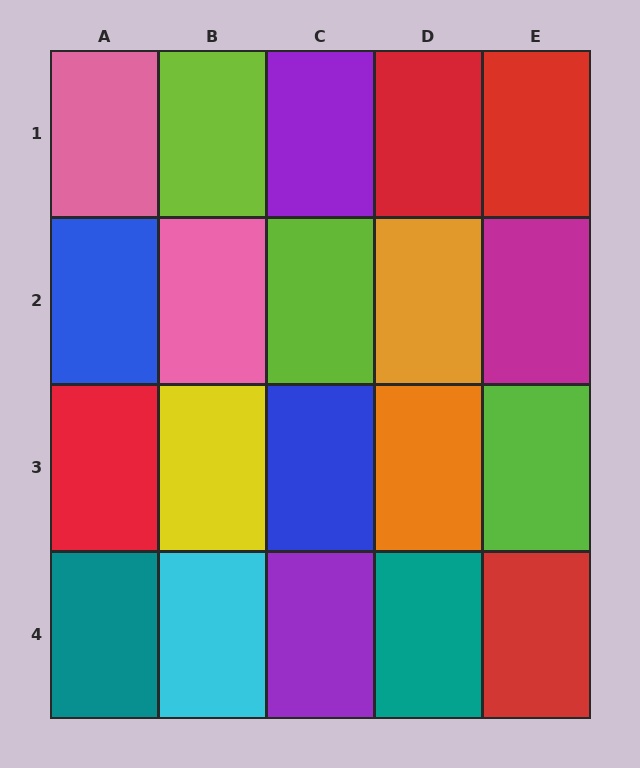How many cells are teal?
2 cells are teal.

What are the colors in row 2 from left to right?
Blue, pink, lime, orange, magenta.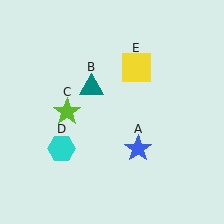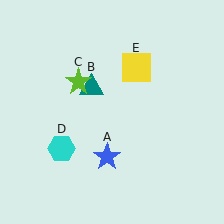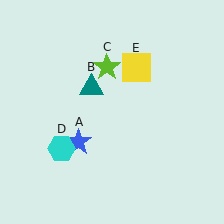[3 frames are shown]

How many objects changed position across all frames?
2 objects changed position: blue star (object A), lime star (object C).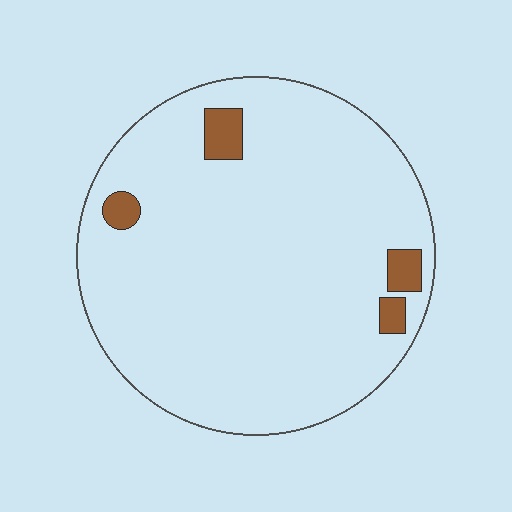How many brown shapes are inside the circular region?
4.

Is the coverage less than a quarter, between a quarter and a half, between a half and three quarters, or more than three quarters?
Less than a quarter.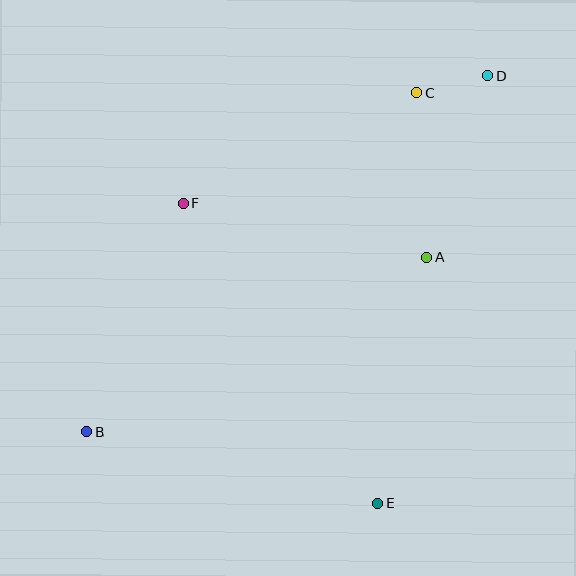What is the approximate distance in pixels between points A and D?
The distance between A and D is approximately 192 pixels.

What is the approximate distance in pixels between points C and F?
The distance between C and F is approximately 258 pixels.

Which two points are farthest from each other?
Points B and D are farthest from each other.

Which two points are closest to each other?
Points C and D are closest to each other.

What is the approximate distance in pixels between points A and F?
The distance between A and F is approximately 250 pixels.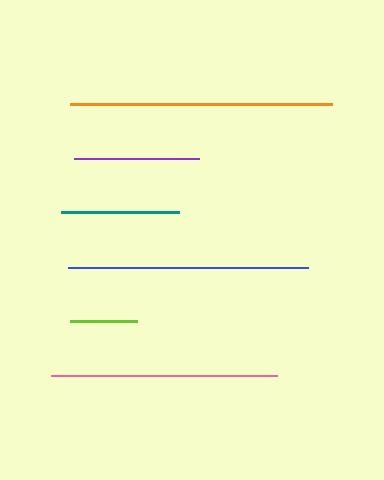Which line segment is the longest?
The orange line is the longest at approximately 263 pixels.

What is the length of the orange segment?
The orange segment is approximately 263 pixels long.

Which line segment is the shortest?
The lime line is the shortest at approximately 67 pixels.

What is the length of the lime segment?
The lime segment is approximately 67 pixels long.